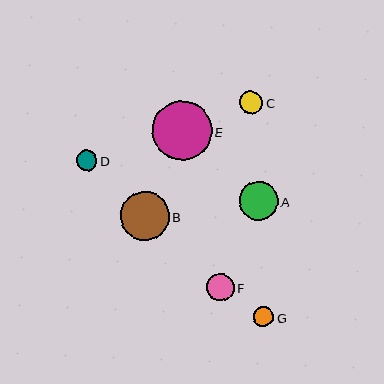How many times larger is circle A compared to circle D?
Circle A is approximately 1.9 times the size of circle D.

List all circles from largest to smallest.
From largest to smallest: E, B, A, F, C, D, G.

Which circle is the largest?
Circle E is the largest with a size of approximately 60 pixels.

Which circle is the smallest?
Circle G is the smallest with a size of approximately 20 pixels.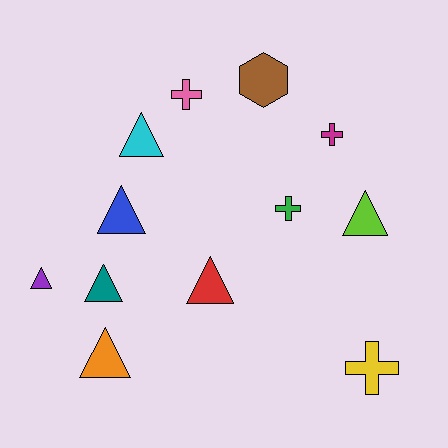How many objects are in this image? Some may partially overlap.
There are 12 objects.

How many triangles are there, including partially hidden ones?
There are 7 triangles.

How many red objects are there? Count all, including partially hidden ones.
There is 1 red object.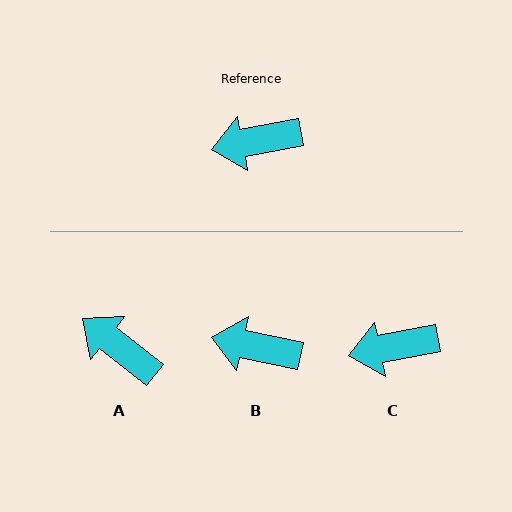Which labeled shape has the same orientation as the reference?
C.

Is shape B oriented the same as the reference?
No, it is off by about 23 degrees.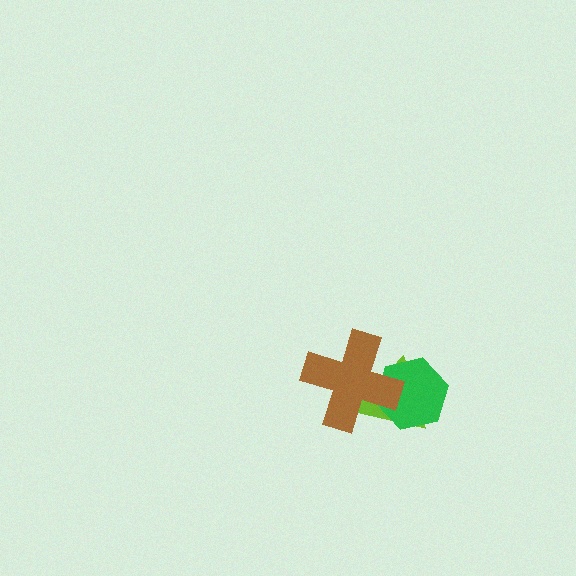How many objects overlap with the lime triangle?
2 objects overlap with the lime triangle.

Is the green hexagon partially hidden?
Yes, it is partially covered by another shape.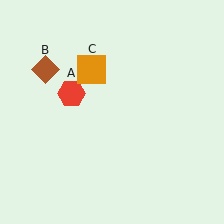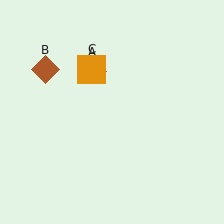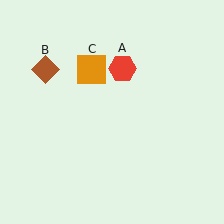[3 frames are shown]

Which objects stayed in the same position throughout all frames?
Brown diamond (object B) and orange square (object C) remained stationary.